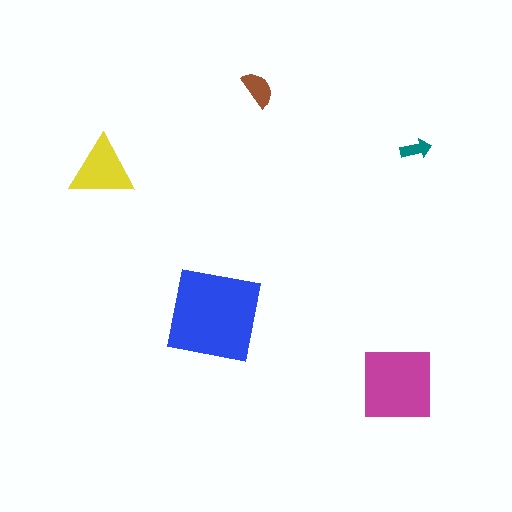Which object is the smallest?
The teal arrow.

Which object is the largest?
The blue square.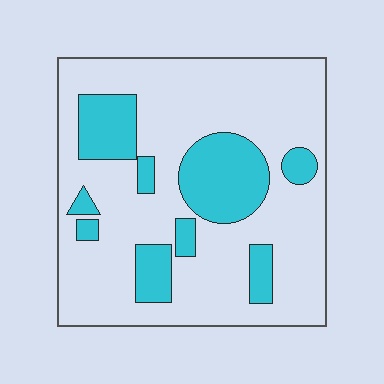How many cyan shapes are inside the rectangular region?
9.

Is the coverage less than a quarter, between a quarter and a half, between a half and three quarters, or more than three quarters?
Less than a quarter.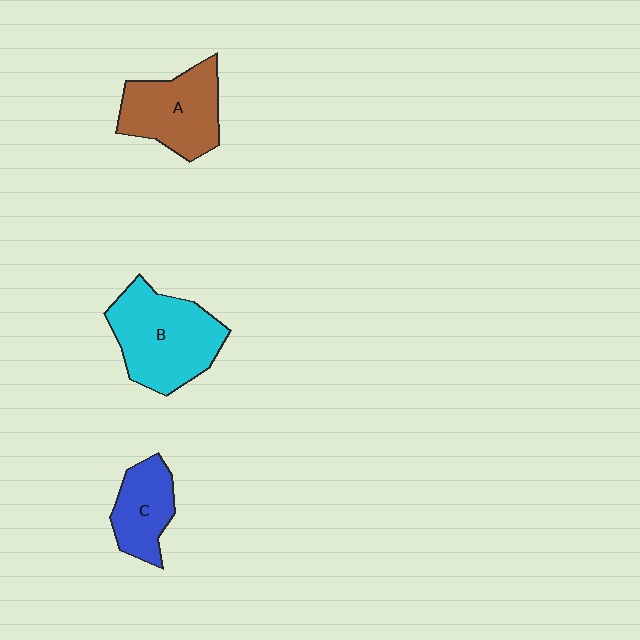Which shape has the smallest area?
Shape C (blue).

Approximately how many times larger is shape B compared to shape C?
Approximately 1.8 times.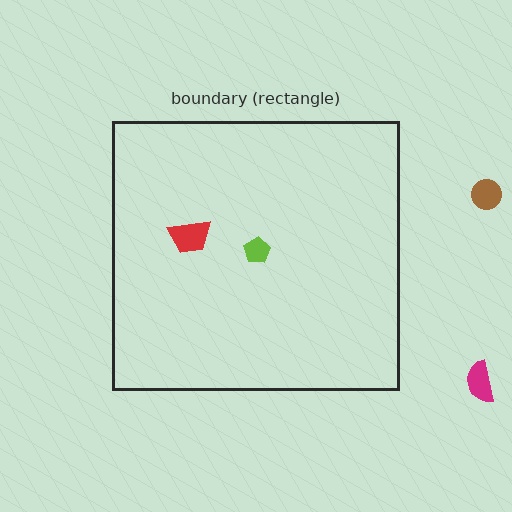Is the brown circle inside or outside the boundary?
Outside.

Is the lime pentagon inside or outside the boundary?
Inside.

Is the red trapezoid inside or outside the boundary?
Inside.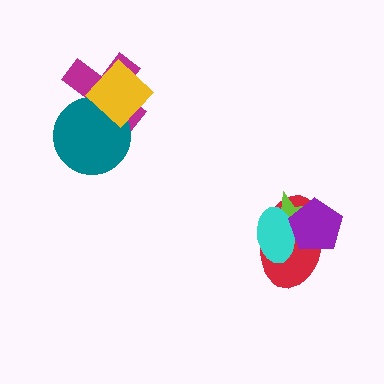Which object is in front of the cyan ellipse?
The purple pentagon is in front of the cyan ellipse.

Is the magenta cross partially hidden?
Yes, it is partially covered by another shape.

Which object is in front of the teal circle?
The yellow diamond is in front of the teal circle.